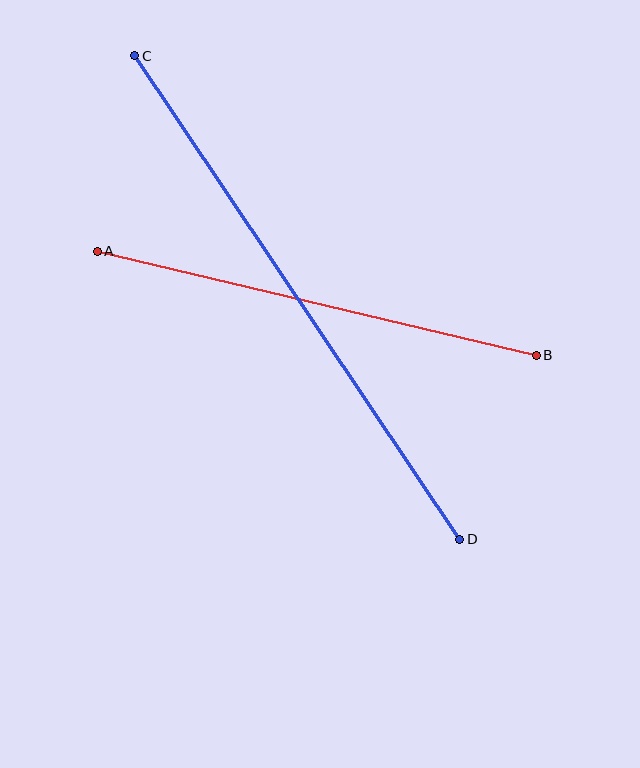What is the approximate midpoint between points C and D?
The midpoint is at approximately (297, 297) pixels.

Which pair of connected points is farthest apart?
Points C and D are farthest apart.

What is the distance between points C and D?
The distance is approximately 583 pixels.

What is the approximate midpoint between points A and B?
The midpoint is at approximately (317, 303) pixels.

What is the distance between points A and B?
The distance is approximately 451 pixels.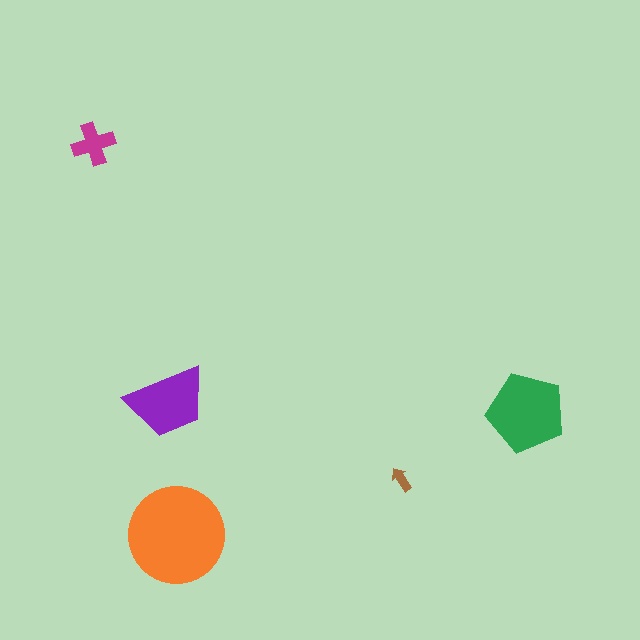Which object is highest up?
The magenta cross is topmost.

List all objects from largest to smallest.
The orange circle, the green pentagon, the purple trapezoid, the magenta cross, the brown arrow.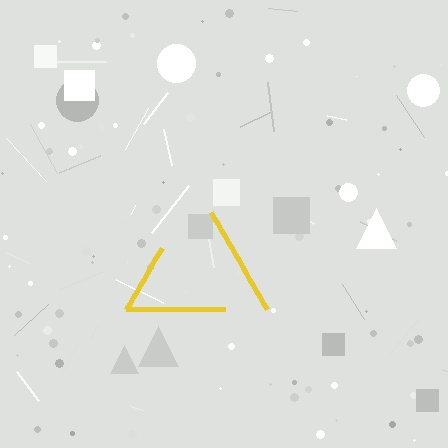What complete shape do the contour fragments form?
The contour fragments form a triangle.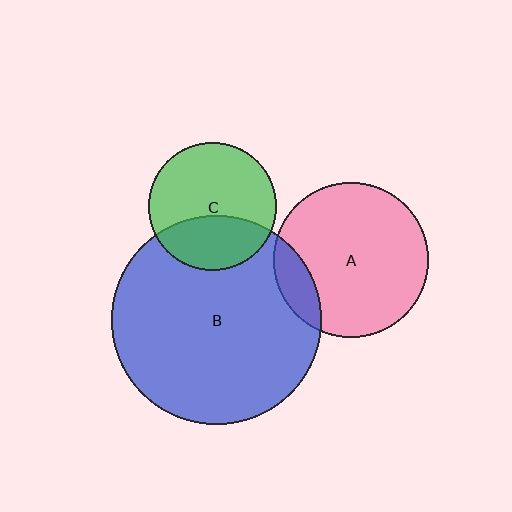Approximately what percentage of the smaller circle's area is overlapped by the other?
Approximately 15%.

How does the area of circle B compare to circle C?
Approximately 2.7 times.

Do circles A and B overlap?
Yes.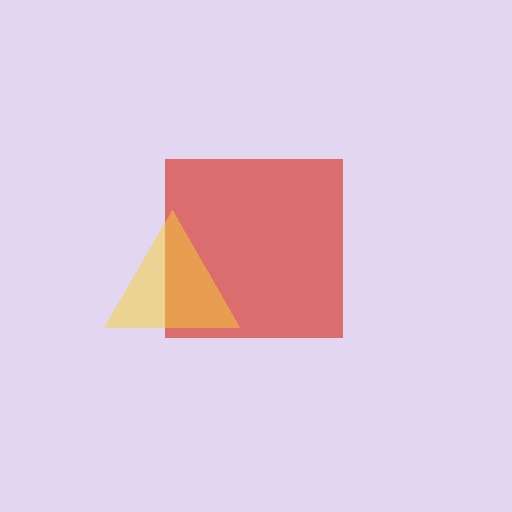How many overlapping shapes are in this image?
There are 2 overlapping shapes in the image.